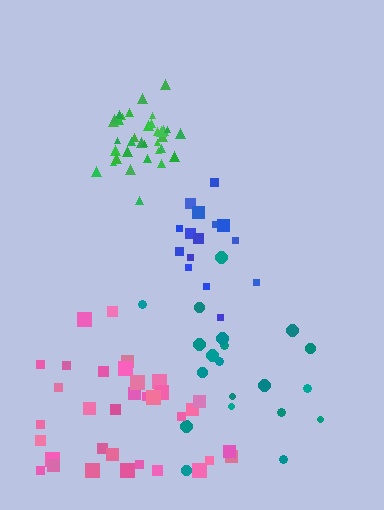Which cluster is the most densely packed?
Green.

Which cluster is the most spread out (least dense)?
Teal.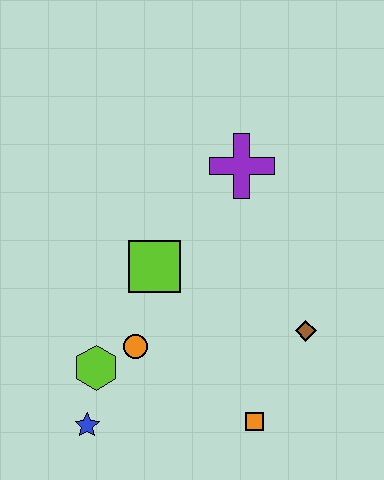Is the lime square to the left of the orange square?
Yes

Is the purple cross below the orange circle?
No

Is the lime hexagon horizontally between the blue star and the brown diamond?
Yes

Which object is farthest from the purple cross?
The blue star is farthest from the purple cross.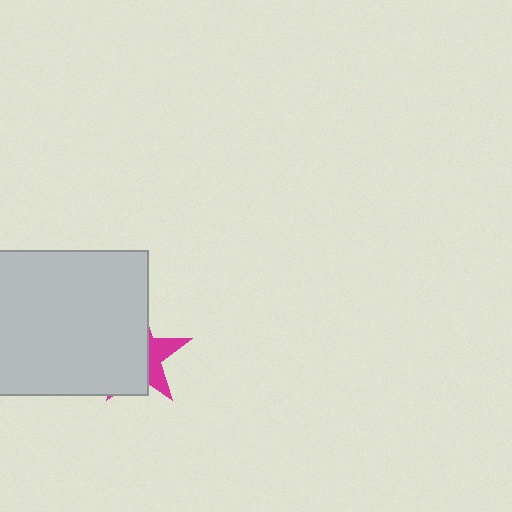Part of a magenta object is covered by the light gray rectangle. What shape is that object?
It is a star.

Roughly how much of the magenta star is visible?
A small part of it is visible (roughly 32%).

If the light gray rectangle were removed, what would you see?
You would see the complete magenta star.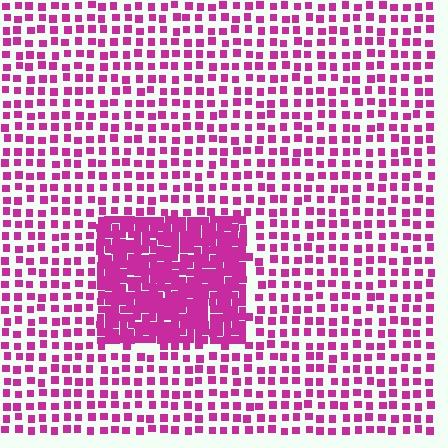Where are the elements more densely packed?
The elements are more densely packed inside the rectangle boundary.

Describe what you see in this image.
The image contains small magenta elements arranged at two different densities. A rectangle-shaped region is visible where the elements are more densely packed than the surrounding area.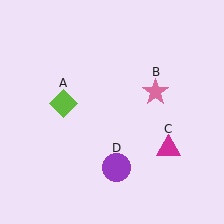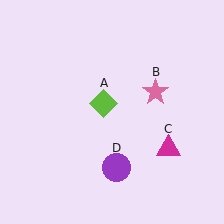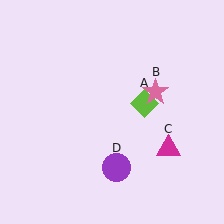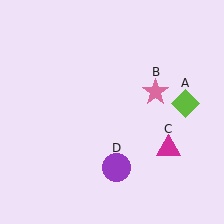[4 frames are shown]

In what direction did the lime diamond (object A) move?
The lime diamond (object A) moved right.